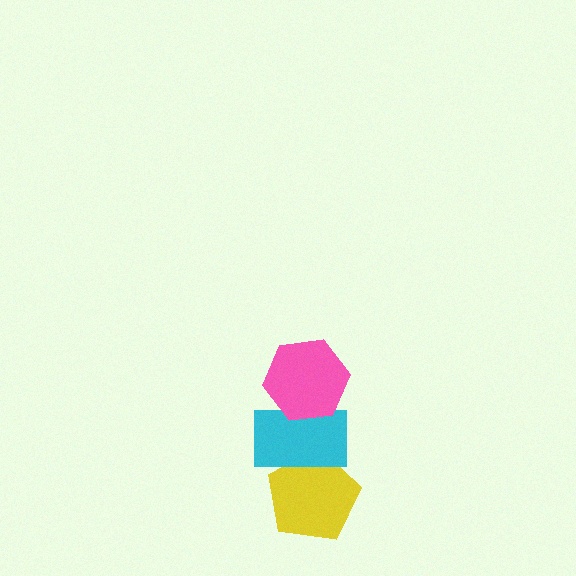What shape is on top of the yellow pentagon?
The cyan rectangle is on top of the yellow pentagon.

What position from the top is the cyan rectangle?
The cyan rectangle is 2nd from the top.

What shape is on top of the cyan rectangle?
The pink hexagon is on top of the cyan rectangle.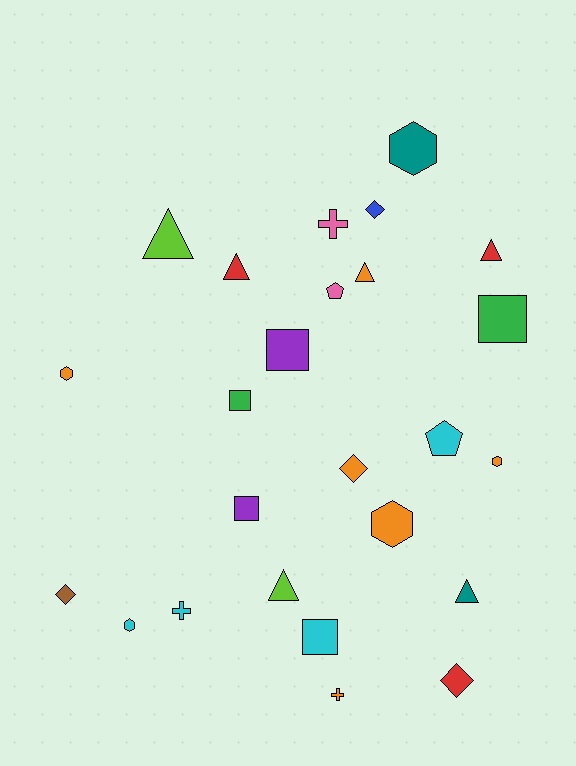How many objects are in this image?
There are 25 objects.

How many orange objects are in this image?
There are 6 orange objects.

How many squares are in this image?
There are 5 squares.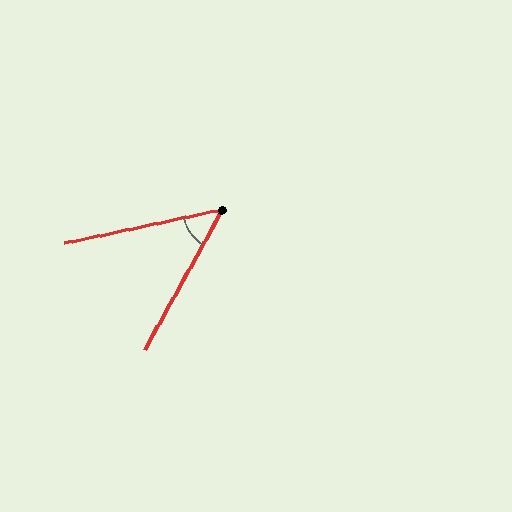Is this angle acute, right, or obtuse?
It is acute.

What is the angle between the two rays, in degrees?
Approximately 49 degrees.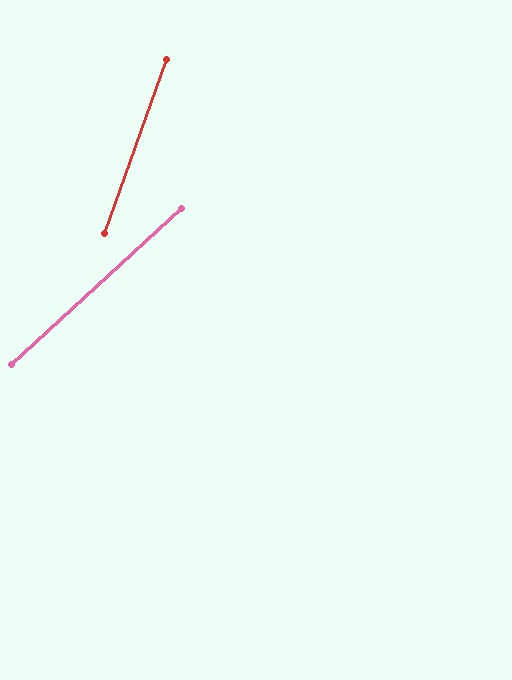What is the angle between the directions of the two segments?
Approximately 28 degrees.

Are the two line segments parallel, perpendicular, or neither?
Neither parallel nor perpendicular — they differ by about 28°.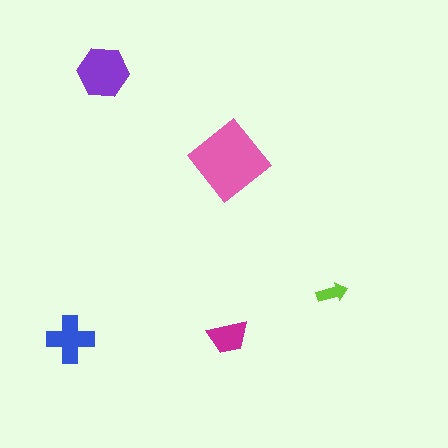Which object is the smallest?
The lime arrow.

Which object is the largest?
The pink diamond.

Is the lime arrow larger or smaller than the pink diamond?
Smaller.